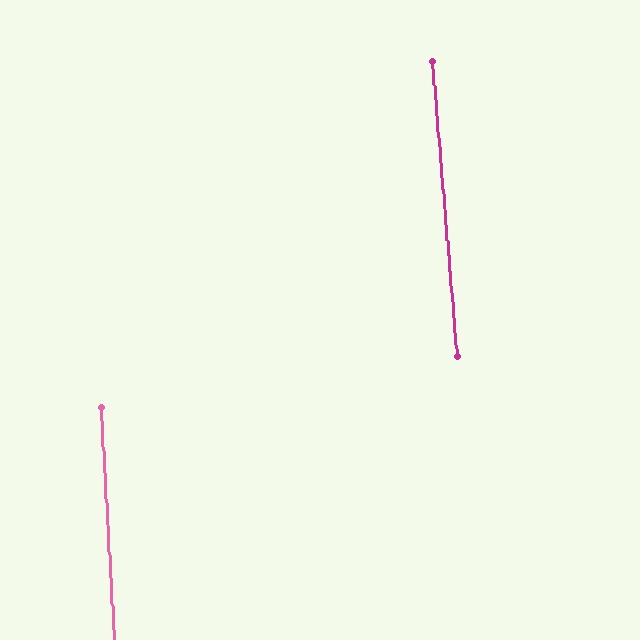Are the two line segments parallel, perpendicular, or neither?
Parallel — their directions differ by only 1.8°.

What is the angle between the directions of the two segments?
Approximately 2 degrees.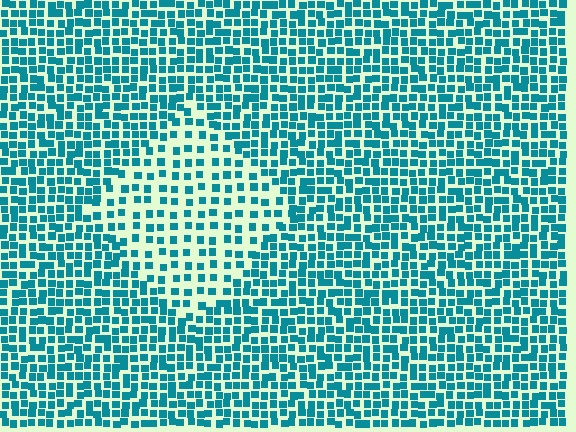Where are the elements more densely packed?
The elements are more densely packed outside the diamond boundary.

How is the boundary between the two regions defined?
The boundary is defined by a change in element density (approximately 1.9x ratio). All elements are the same color, size, and shape.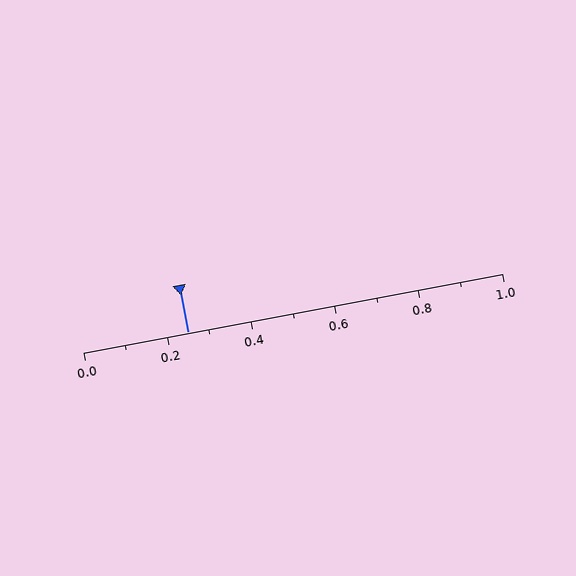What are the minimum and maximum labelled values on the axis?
The axis runs from 0.0 to 1.0.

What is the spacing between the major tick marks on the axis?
The major ticks are spaced 0.2 apart.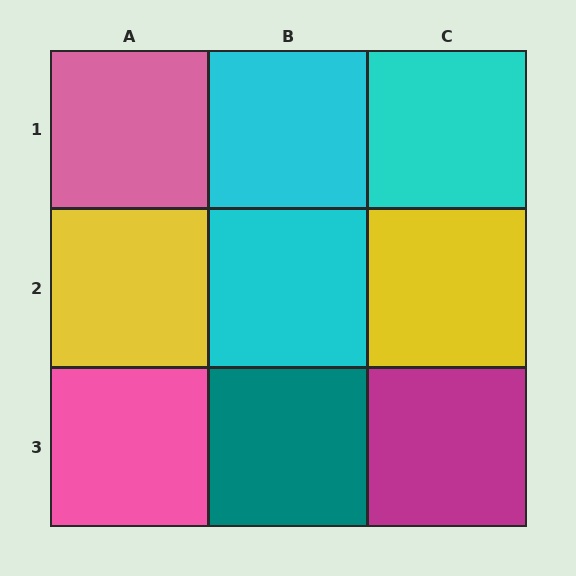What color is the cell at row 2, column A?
Yellow.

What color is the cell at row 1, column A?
Pink.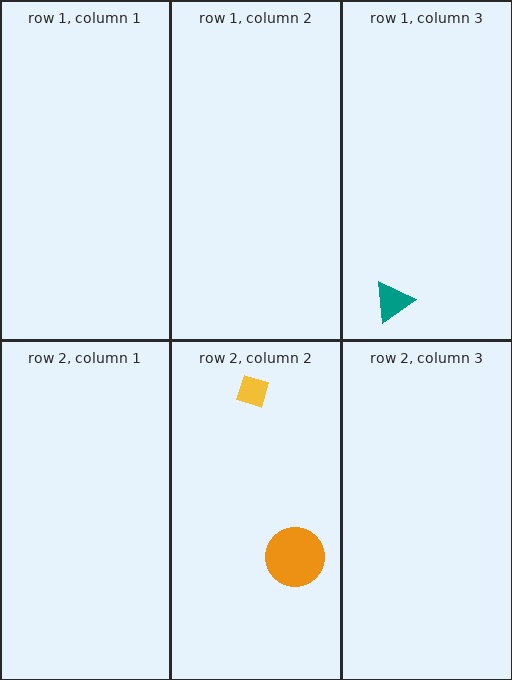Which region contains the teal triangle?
The row 1, column 3 region.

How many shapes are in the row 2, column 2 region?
2.